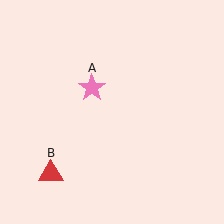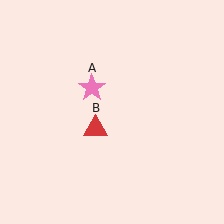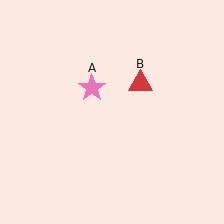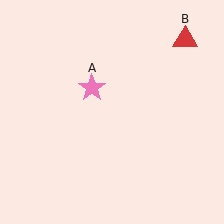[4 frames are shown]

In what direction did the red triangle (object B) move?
The red triangle (object B) moved up and to the right.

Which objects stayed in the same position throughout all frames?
Pink star (object A) remained stationary.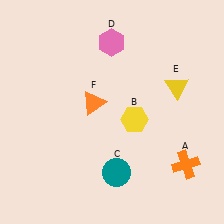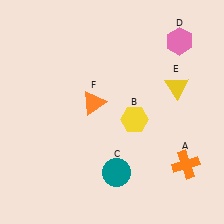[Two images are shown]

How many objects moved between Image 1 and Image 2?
1 object moved between the two images.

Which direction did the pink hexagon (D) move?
The pink hexagon (D) moved right.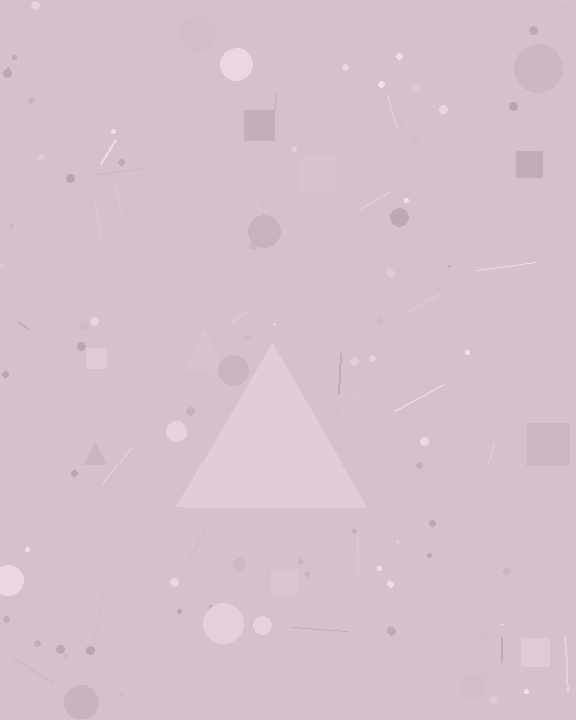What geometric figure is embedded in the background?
A triangle is embedded in the background.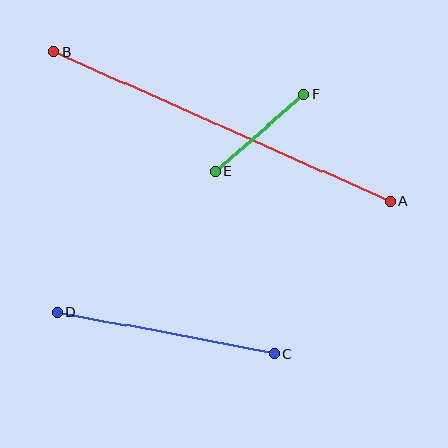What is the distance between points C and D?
The distance is approximately 220 pixels.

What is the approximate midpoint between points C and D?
The midpoint is at approximately (166, 333) pixels.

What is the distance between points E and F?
The distance is approximately 118 pixels.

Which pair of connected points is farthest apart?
Points A and B are farthest apart.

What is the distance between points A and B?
The distance is approximately 368 pixels.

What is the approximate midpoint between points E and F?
The midpoint is at approximately (260, 133) pixels.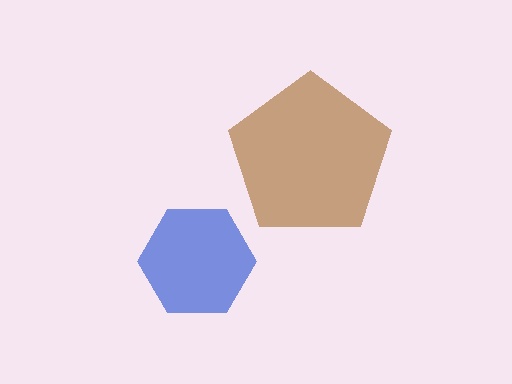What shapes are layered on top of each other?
The layered shapes are: a blue hexagon, a brown pentagon.